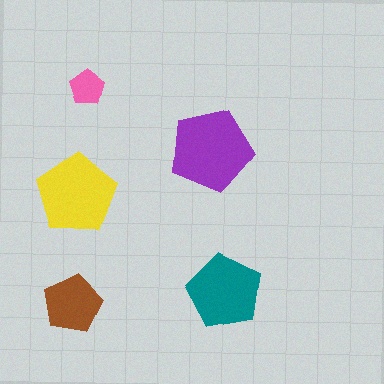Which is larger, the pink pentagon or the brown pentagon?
The brown one.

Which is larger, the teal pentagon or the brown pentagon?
The teal one.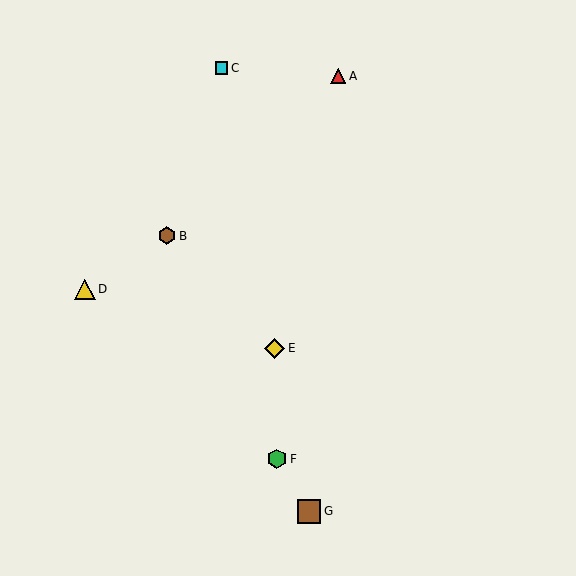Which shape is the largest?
The brown square (labeled G) is the largest.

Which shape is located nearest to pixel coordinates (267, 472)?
The green hexagon (labeled F) at (277, 459) is nearest to that location.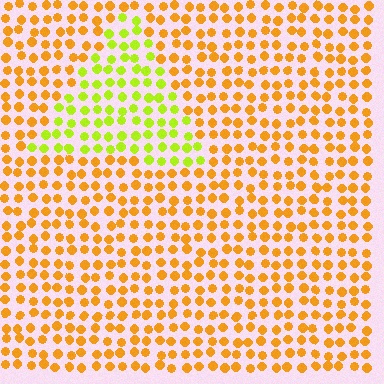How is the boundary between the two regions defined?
The boundary is defined purely by a slight shift in hue (about 44 degrees). Spacing, size, and orientation are identical on both sides.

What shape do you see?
I see a triangle.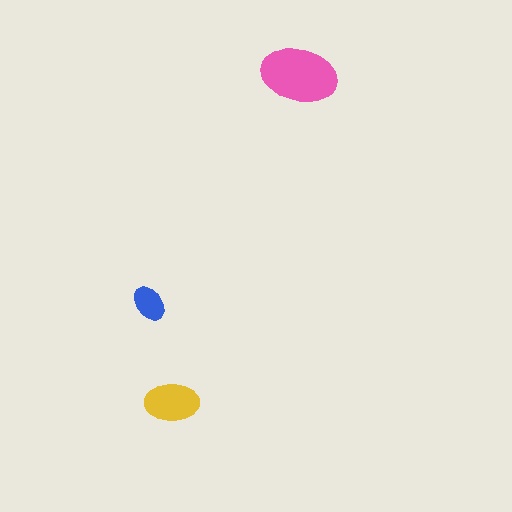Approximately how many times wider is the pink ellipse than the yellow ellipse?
About 1.5 times wider.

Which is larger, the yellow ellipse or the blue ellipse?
The yellow one.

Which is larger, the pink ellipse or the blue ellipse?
The pink one.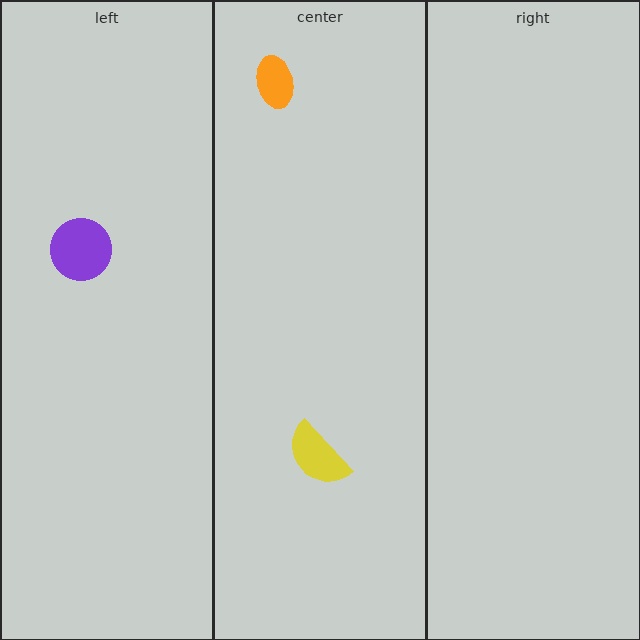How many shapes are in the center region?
2.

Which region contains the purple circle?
The left region.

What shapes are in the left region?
The purple circle.